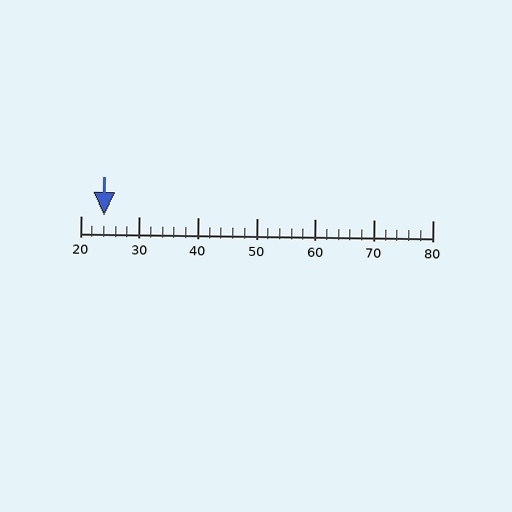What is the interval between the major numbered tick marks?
The major tick marks are spaced 10 units apart.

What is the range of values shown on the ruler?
The ruler shows values from 20 to 80.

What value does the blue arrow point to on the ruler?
The blue arrow points to approximately 24.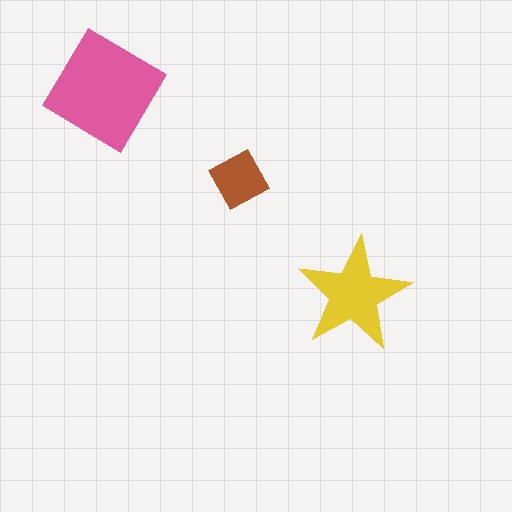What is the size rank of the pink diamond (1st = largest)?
1st.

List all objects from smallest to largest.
The brown diamond, the yellow star, the pink diamond.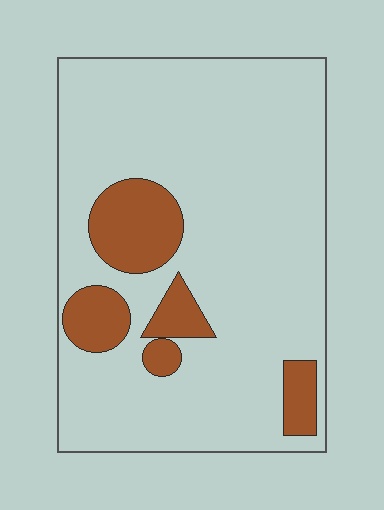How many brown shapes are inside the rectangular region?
5.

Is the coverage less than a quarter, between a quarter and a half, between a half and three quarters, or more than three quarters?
Less than a quarter.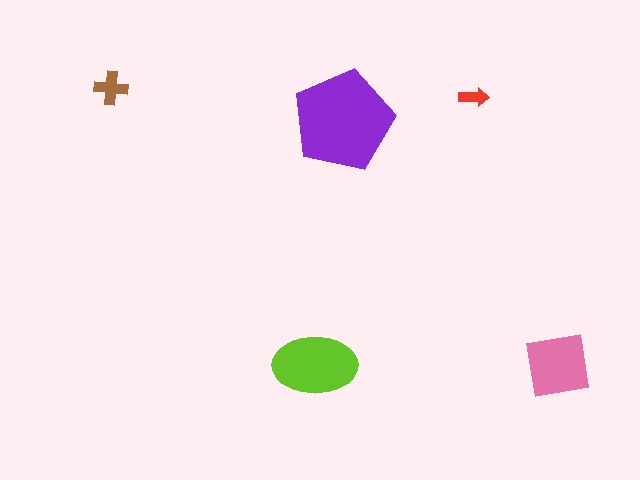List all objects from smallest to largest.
The red arrow, the brown cross, the pink square, the lime ellipse, the purple pentagon.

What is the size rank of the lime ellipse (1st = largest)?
2nd.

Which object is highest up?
The brown cross is topmost.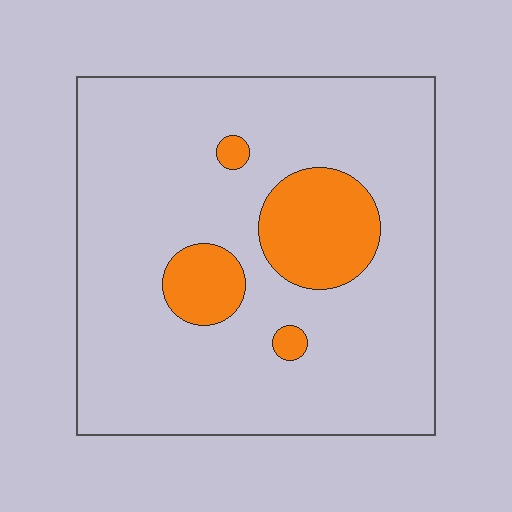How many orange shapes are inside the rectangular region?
4.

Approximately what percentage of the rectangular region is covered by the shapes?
Approximately 15%.